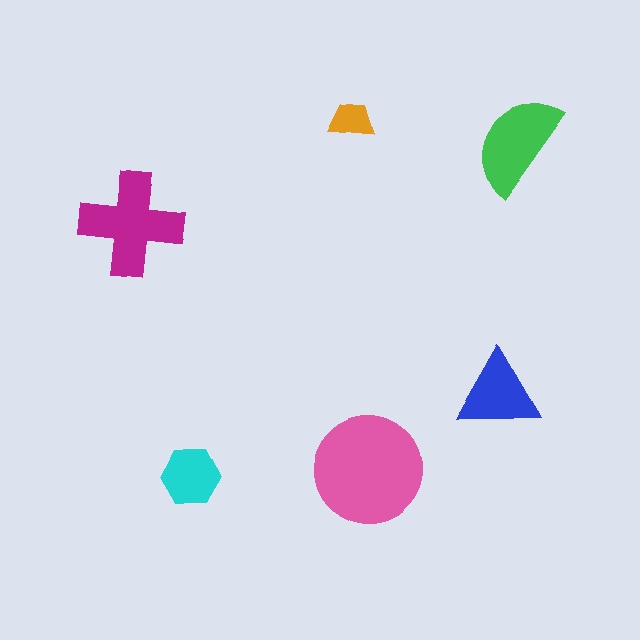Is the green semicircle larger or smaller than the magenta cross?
Smaller.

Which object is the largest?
The pink circle.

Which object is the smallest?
The orange trapezoid.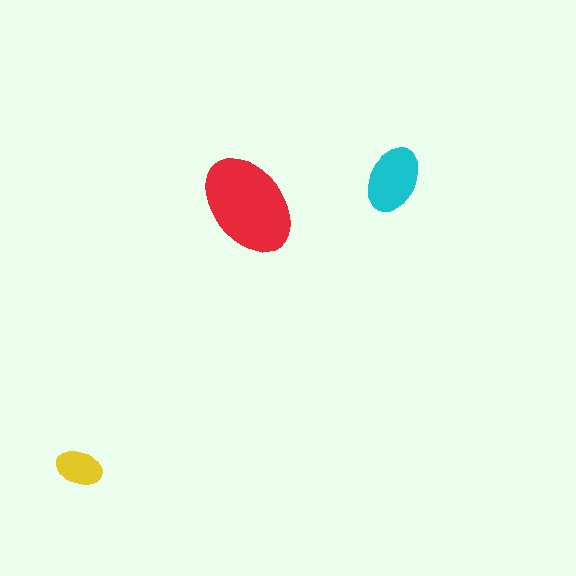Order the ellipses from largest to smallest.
the red one, the cyan one, the yellow one.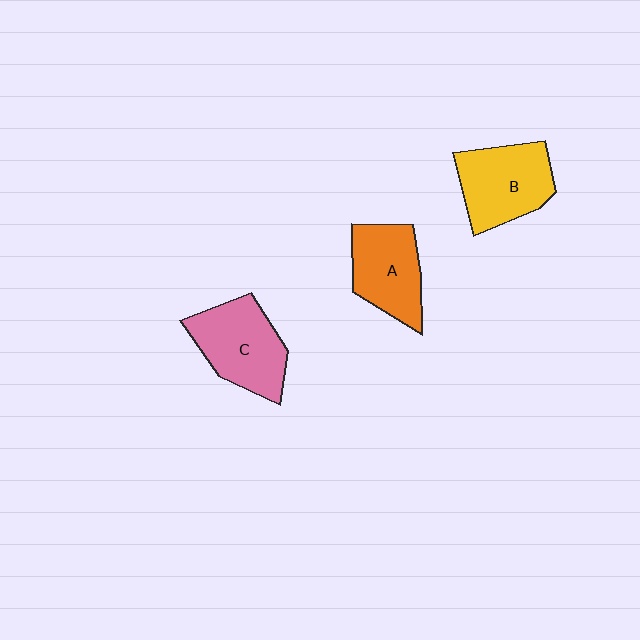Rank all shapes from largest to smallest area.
From largest to smallest: C (pink), B (yellow), A (orange).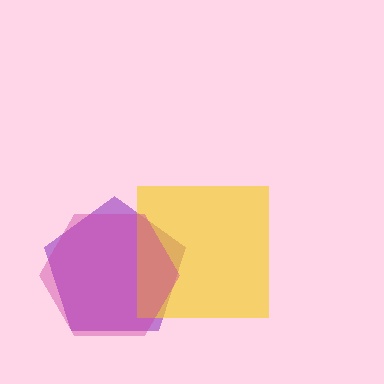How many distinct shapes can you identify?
There are 3 distinct shapes: a purple pentagon, a yellow square, a magenta hexagon.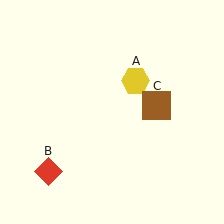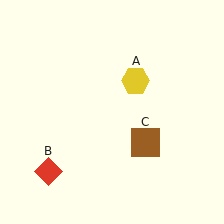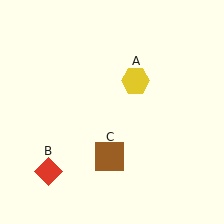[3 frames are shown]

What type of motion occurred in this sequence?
The brown square (object C) rotated clockwise around the center of the scene.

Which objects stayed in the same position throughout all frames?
Yellow hexagon (object A) and red diamond (object B) remained stationary.